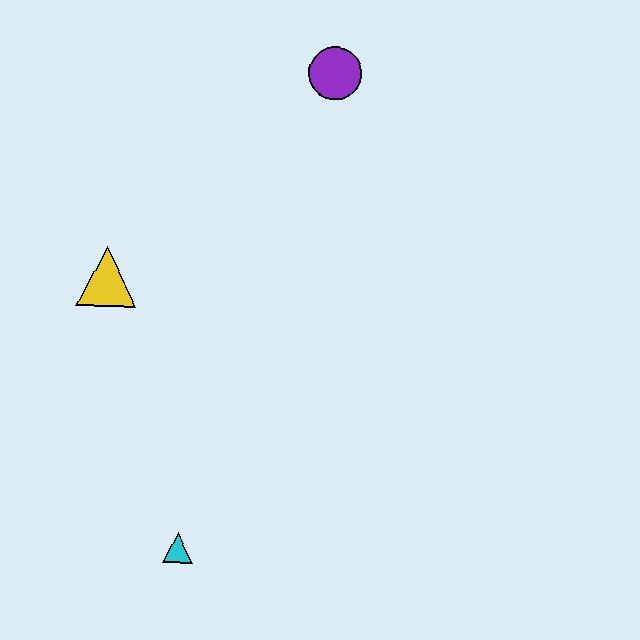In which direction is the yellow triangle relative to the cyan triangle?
The yellow triangle is above the cyan triangle.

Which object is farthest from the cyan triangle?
The purple circle is farthest from the cyan triangle.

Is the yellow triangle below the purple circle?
Yes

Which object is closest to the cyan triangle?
The yellow triangle is closest to the cyan triangle.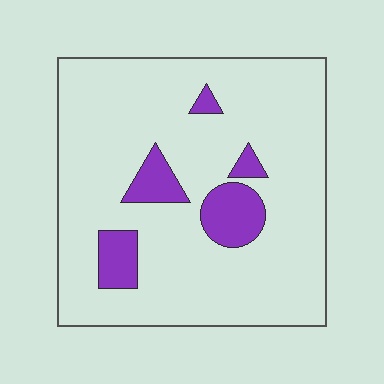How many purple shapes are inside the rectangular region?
5.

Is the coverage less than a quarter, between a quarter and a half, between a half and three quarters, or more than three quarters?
Less than a quarter.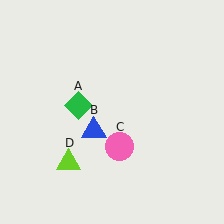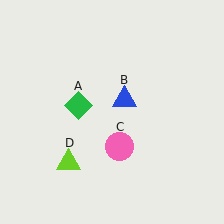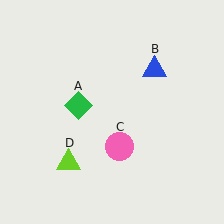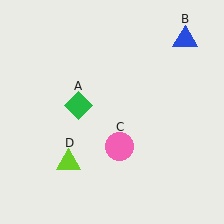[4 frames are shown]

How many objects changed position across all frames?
1 object changed position: blue triangle (object B).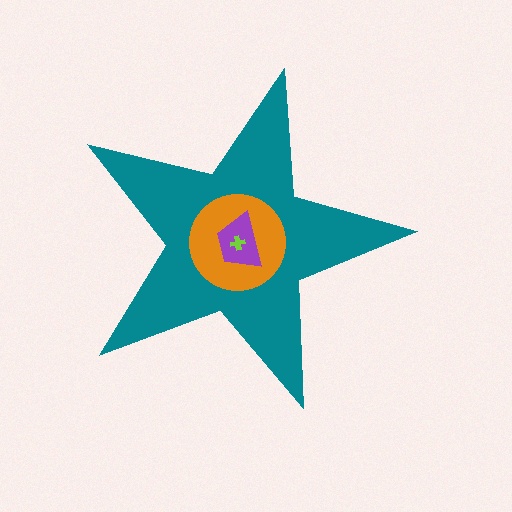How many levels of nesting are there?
4.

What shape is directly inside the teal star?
The orange circle.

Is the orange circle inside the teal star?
Yes.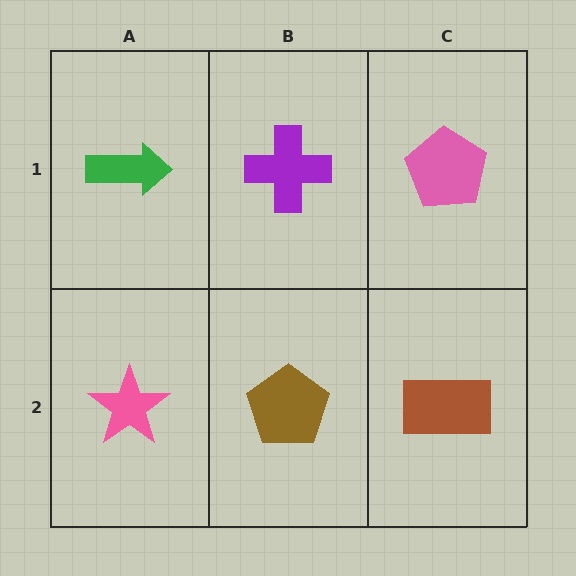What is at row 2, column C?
A brown rectangle.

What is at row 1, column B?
A purple cross.